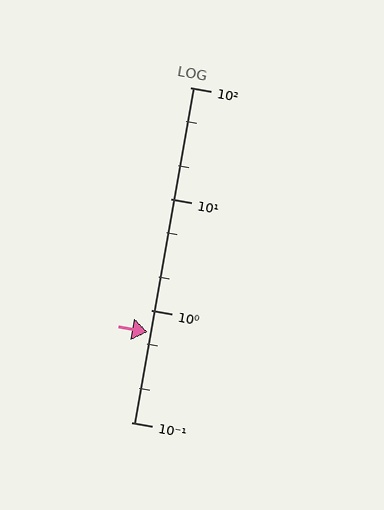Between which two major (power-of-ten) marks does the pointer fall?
The pointer is between 0.1 and 1.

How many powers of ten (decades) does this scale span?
The scale spans 3 decades, from 0.1 to 100.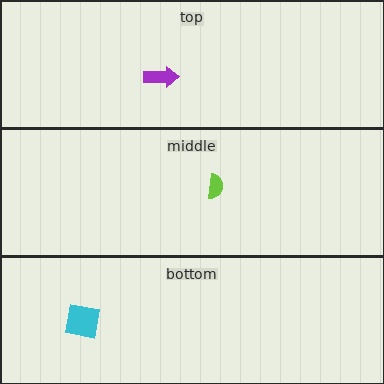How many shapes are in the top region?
1.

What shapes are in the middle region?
The lime semicircle.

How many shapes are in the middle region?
1.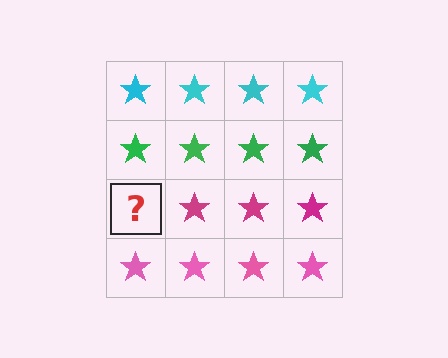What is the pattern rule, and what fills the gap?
The rule is that each row has a consistent color. The gap should be filled with a magenta star.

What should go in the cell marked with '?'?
The missing cell should contain a magenta star.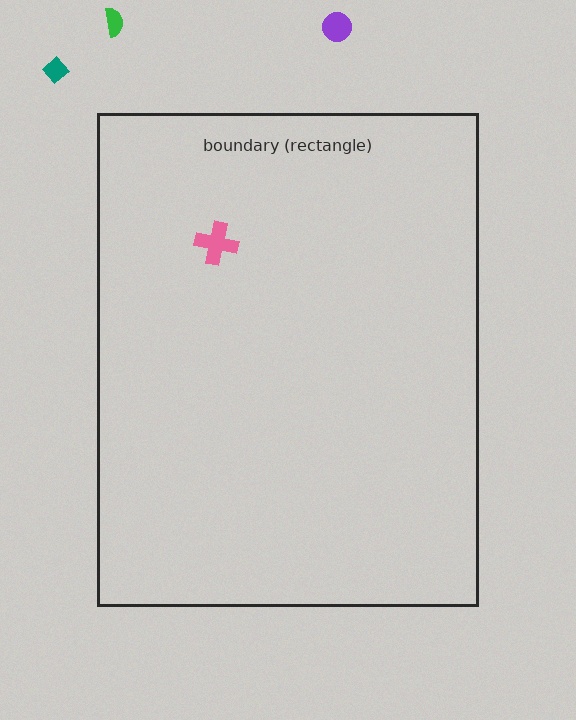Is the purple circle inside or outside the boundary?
Outside.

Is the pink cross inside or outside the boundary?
Inside.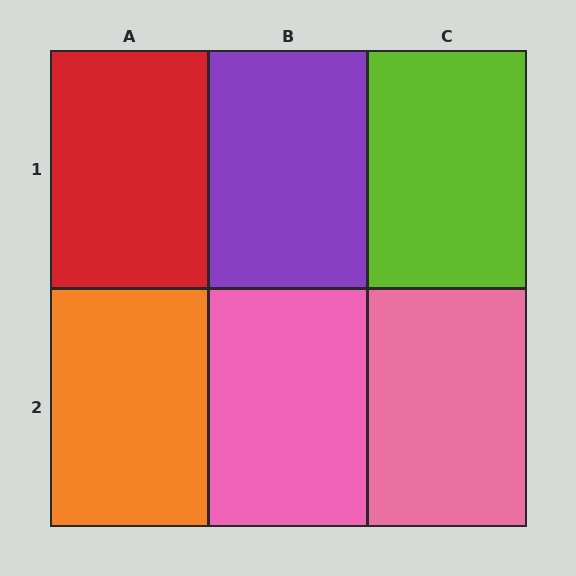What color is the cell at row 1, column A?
Red.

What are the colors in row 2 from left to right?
Orange, pink, pink.